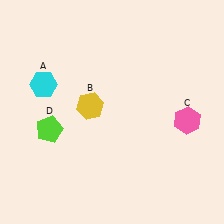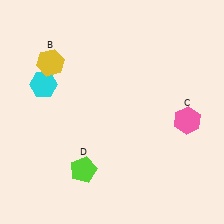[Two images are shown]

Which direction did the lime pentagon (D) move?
The lime pentagon (D) moved down.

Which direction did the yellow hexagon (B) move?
The yellow hexagon (B) moved up.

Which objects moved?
The objects that moved are: the yellow hexagon (B), the lime pentagon (D).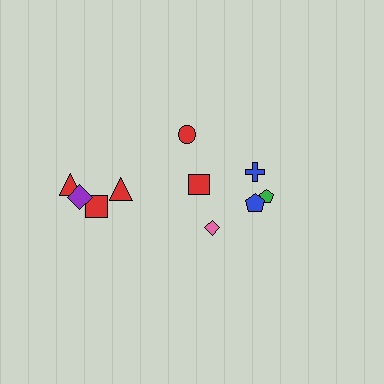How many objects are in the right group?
There are 4 objects.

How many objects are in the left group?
There are 6 objects.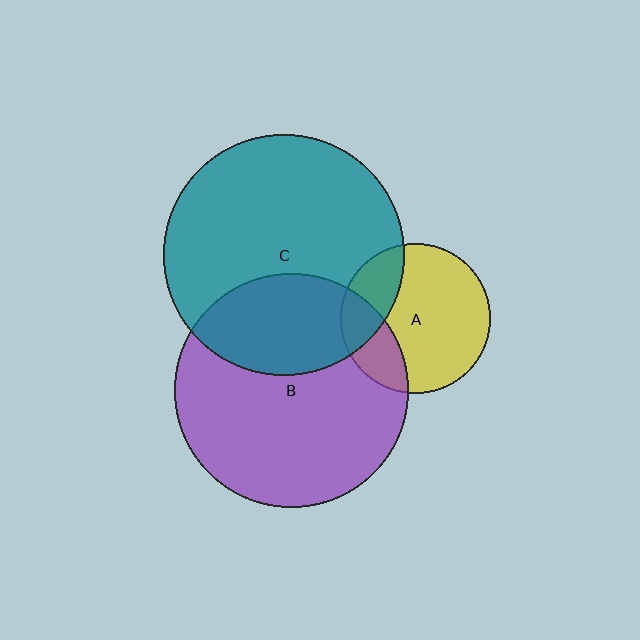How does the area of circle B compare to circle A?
Approximately 2.4 times.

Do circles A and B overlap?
Yes.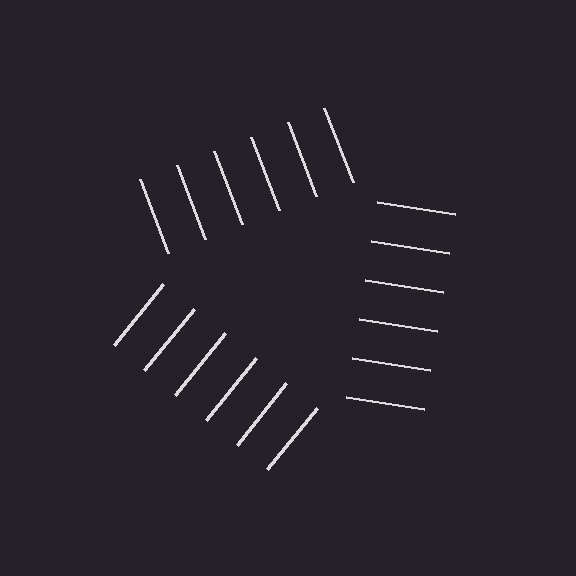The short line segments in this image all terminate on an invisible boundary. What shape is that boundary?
An illusory triangle — the line segments terminate on its edges but no continuous stroke is drawn.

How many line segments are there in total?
18 — 6 along each of the 3 edges.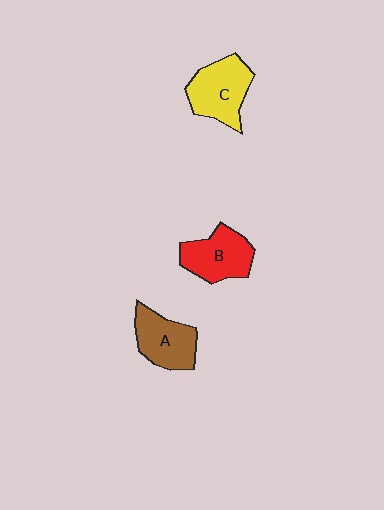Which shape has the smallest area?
Shape A (brown).